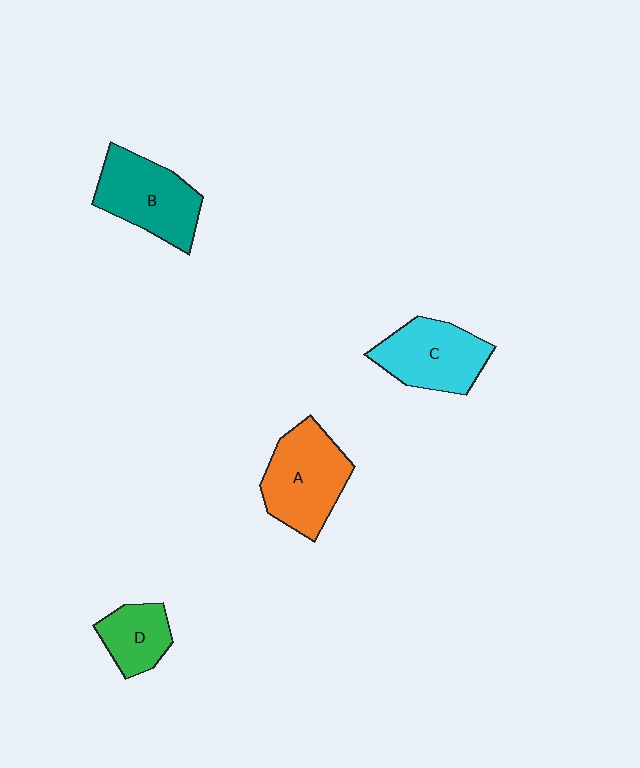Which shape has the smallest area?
Shape D (green).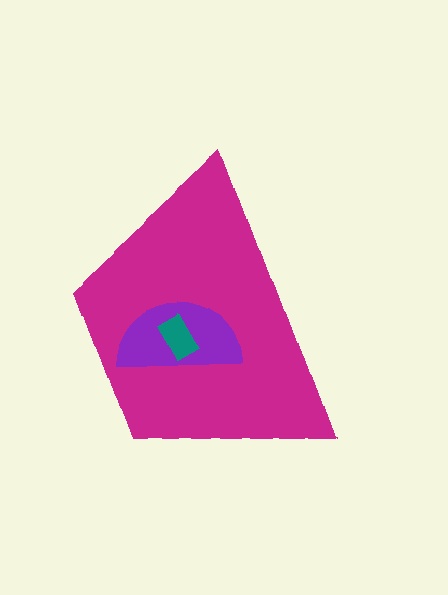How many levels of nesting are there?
3.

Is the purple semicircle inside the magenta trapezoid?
Yes.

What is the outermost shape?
The magenta trapezoid.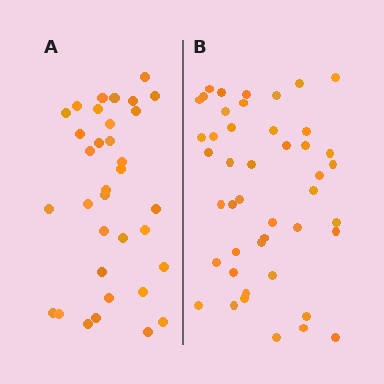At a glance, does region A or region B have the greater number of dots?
Region B (the right region) has more dots.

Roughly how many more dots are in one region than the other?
Region B has roughly 12 or so more dots than region A.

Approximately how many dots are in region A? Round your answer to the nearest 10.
About 30 dots. (The exact count is 34, which rounds to 30.)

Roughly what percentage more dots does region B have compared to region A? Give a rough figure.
About 30% more.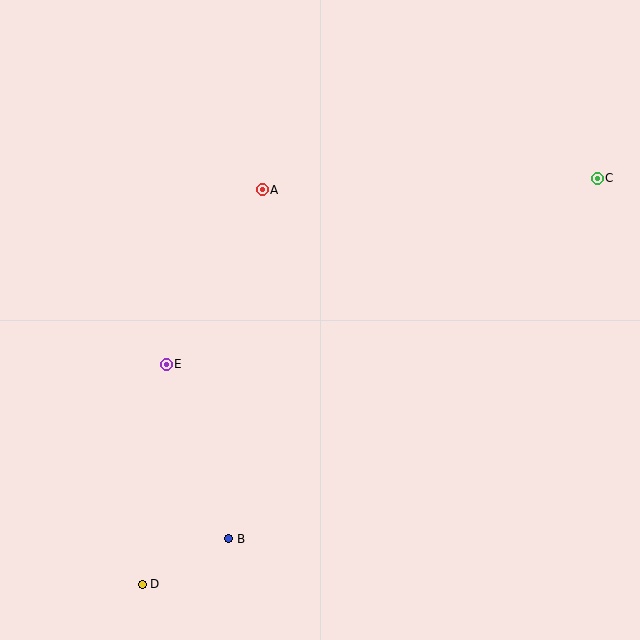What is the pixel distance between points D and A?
The distance between D and A is 412 pixels.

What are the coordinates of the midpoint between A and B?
The midpoint between A and B is at (246, 364).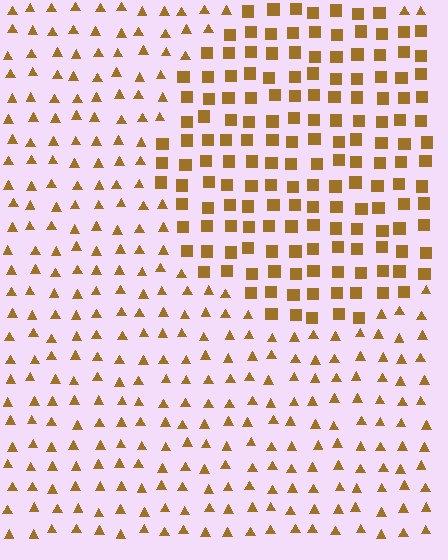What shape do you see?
I see a circle.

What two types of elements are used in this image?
The image uses squares inside the circle region and triangles outside it.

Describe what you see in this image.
The image is filled with small brown elements arranged in a uniform grid. A circle-shaped region contains squares, while the surrounding area contains triangles. The boundary is defined purely by the change in element shape.